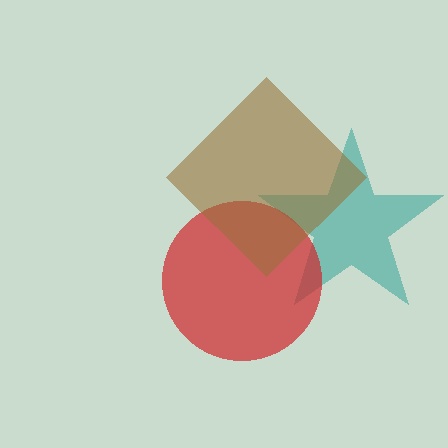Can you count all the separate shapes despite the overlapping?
Yes, there are 3 separate shapes.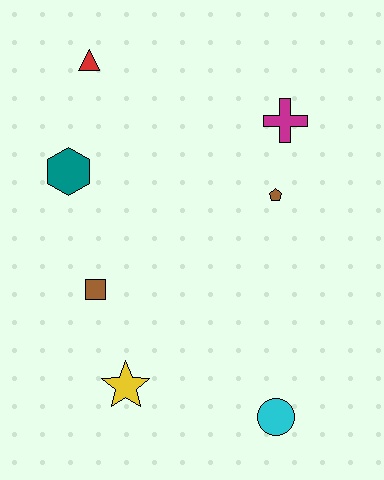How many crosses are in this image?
There is 1 cross.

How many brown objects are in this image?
There are 2 brown objects.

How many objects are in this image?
There are 7 objects.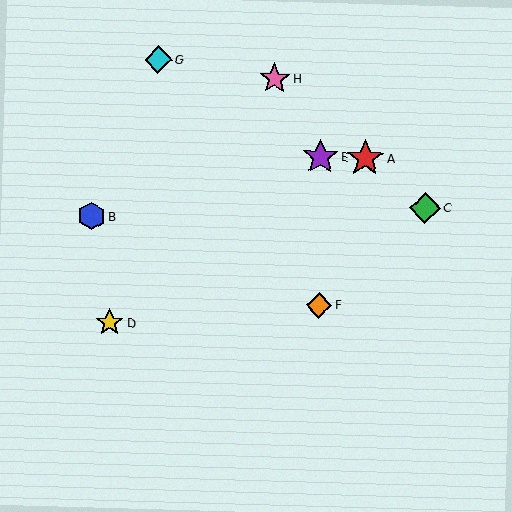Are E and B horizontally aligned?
No, E is at y≈157 and B is at y≈216.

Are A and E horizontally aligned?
Yes, both are at y≈158.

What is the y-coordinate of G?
Object G is at y≈59.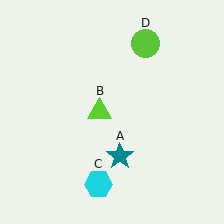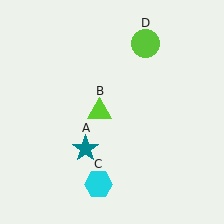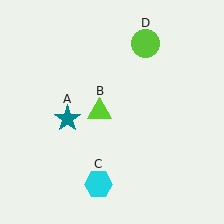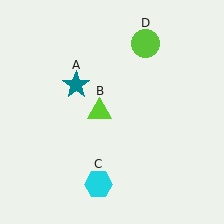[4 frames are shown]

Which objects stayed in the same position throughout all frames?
Lime triangle (object B) and cyan hexagon (object C) and lime circle (object D) remained stationary.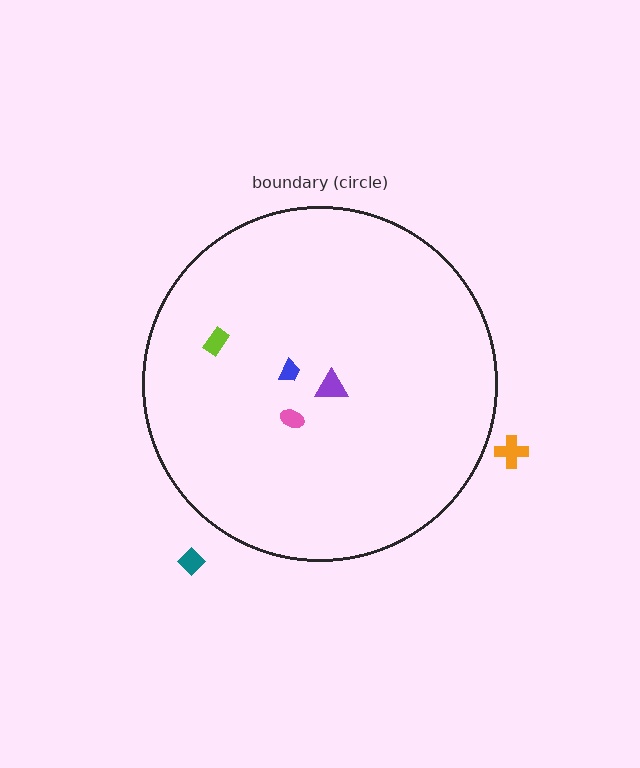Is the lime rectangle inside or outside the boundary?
Inside.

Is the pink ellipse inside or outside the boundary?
Inside.